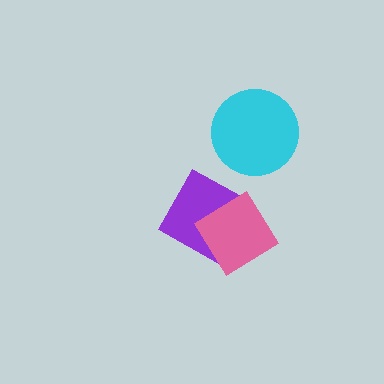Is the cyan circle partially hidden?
No, no other shape covers it.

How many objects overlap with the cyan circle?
0 objects overlap with the cyan circle.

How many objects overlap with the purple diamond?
1 object overlaps with the purple diamond.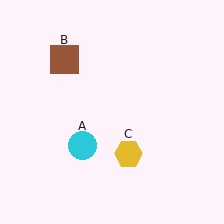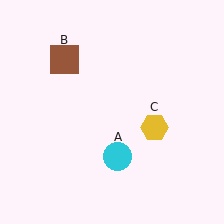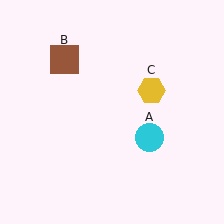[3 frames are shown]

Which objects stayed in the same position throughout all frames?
Brown square (object B) remained stationary.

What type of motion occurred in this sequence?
The cyan circle (object A), yellow hexagon (object C) rotated counterclockwise around the center of the scene.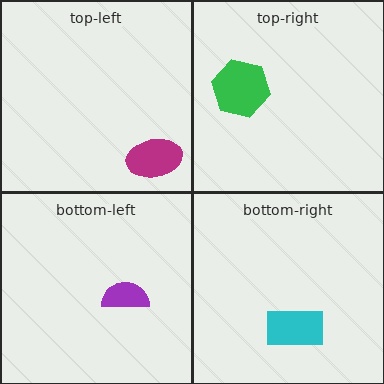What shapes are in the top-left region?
The magenta ellipse.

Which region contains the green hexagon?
The top-right region.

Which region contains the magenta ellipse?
The top-left region.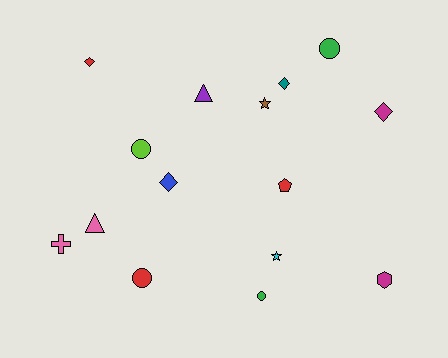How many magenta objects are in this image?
There are 2 magenta objects.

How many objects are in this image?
There are 15 objects.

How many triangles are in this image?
There are 2 triangles.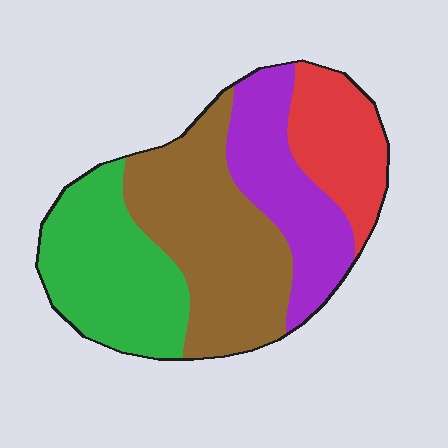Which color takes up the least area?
Red, at roughly 15%.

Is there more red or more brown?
Brown.